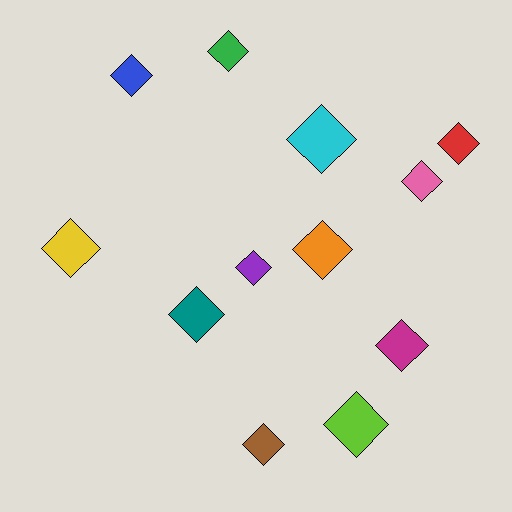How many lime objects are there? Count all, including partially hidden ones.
There is 1 lime object.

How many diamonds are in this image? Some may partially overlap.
There are 12 diamonds.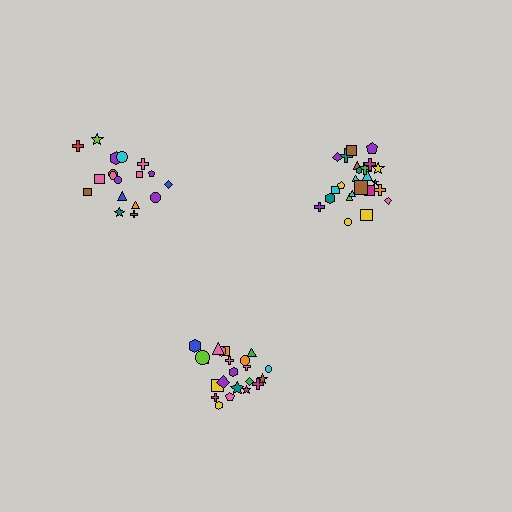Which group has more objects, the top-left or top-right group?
The top-right group.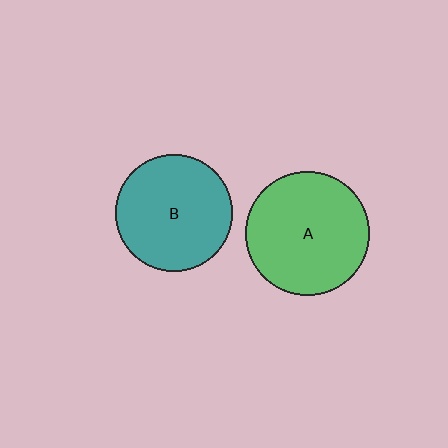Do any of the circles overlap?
No, none of the circles overlap.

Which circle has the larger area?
Circle A (green).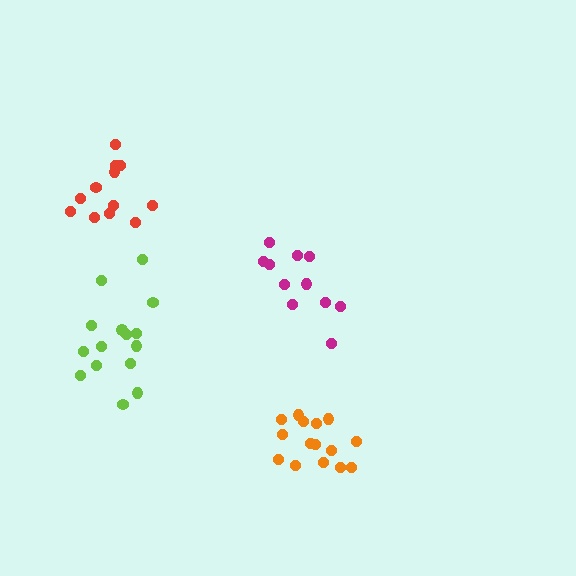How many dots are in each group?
Group 1: 11 dots, Group 2: 15 dots, Group 3: 15 dots, Group 4: 12 dots (53 total).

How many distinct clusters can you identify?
There are 4 distinct clusters.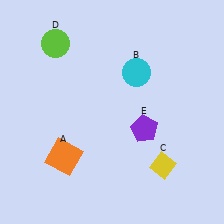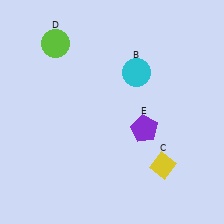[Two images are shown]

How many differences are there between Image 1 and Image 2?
There is 1 difference between the two images.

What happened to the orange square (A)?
The orange square (A) was removed in Image 2. It was in the bottom-left area of Image 1.